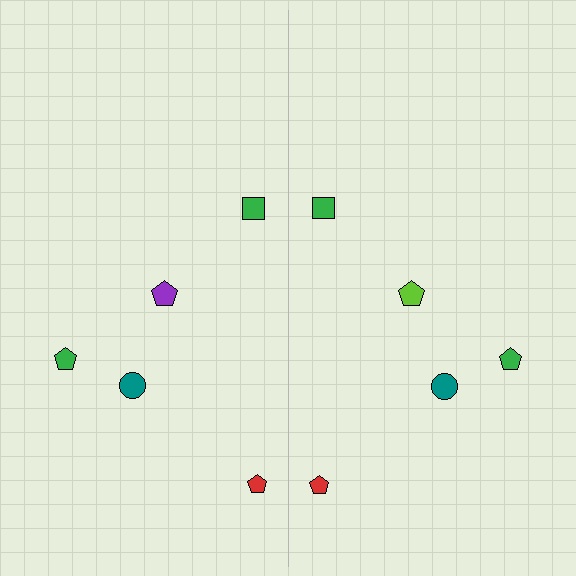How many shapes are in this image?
There are 10 shapes in this image.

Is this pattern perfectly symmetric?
No, the pattern is not perfectly symmetric. The lime pentagon on the right side breaks the symmetry — its mirror counterpart is purple.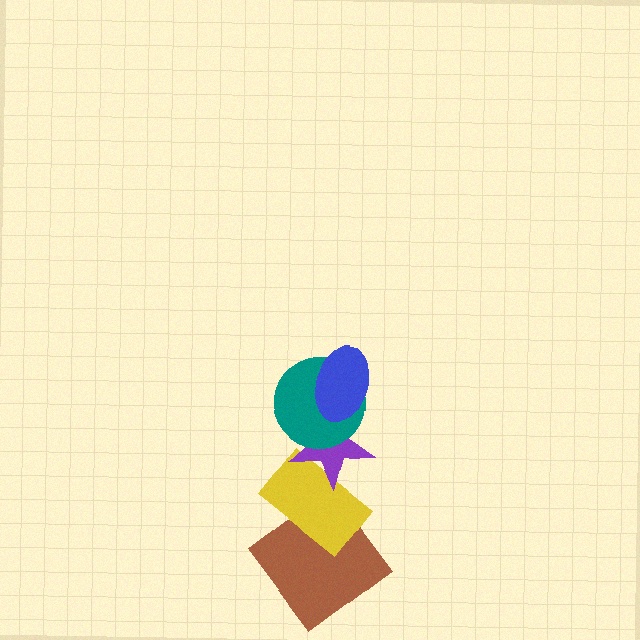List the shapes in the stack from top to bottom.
From top to bottom: the blue ellipse, the teal circle, the purple star, the yellow rectangle, the brown diamond.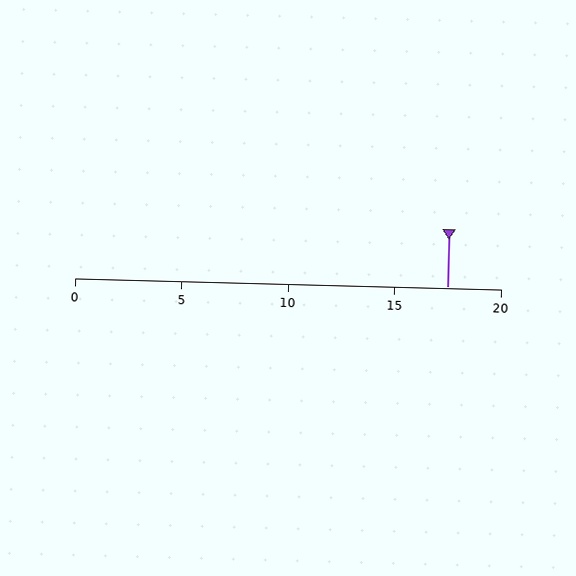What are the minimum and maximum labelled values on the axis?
The axis runs from 0 to 20.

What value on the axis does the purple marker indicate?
The marker indicates approximately 17.5.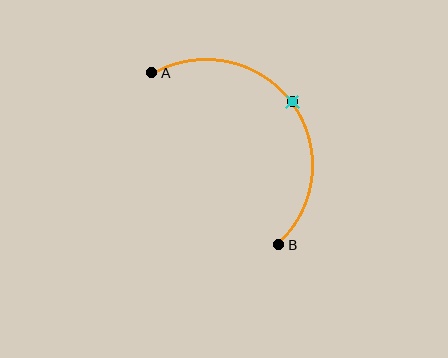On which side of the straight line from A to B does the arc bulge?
The arc bulges above and to the right of the straight line connecting A and B.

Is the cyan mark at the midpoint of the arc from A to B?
Yes. The cyan mark lies on the arc at equal arc-length from both A and B — it is the arc midpoint.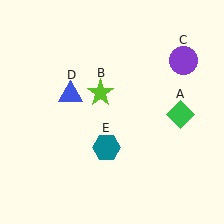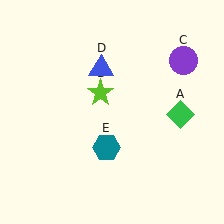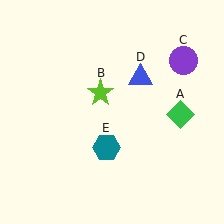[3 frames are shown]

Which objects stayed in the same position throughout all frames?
Green diamond (object A) and lime star (object B) and purple circle (object C) and teal hexagon (object E) remained stationary.